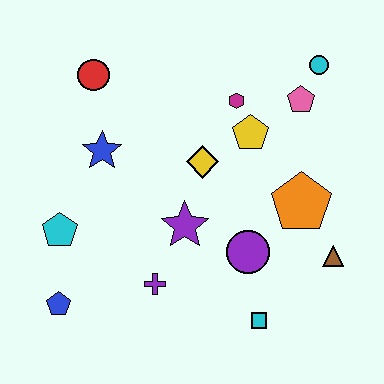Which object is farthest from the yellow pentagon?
The blue pentagon is farthest from the yellow pentagon.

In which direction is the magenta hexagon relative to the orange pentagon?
The magenta hexagon is above the orange pentagon.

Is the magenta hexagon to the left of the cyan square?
Yes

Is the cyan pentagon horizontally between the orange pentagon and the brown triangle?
No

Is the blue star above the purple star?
Yes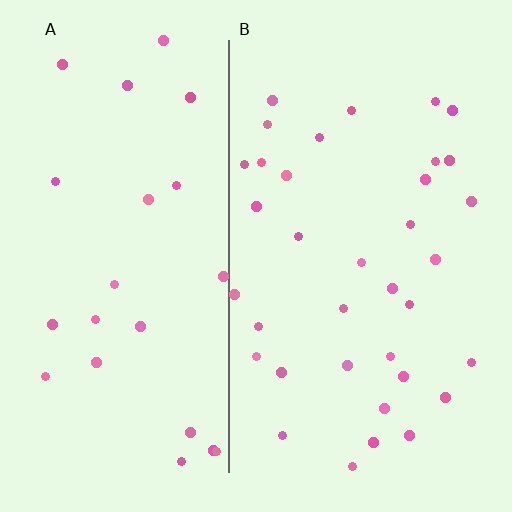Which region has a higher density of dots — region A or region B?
B (the right).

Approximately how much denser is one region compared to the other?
Approximately 1.5× — region B over region A.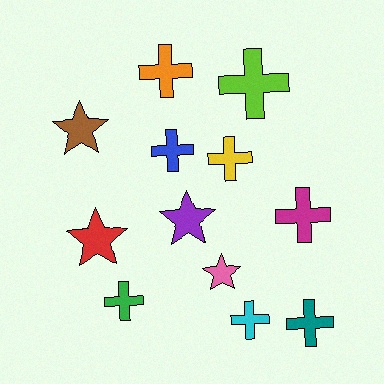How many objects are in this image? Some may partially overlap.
There are 12 objects.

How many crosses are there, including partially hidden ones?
There are 8 crosses.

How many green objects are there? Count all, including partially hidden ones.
There is 1 green object.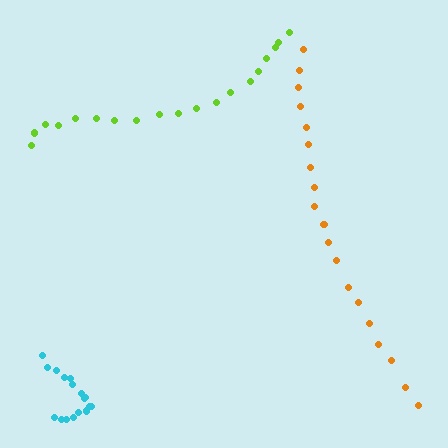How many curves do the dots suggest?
There are 3 distinct paths.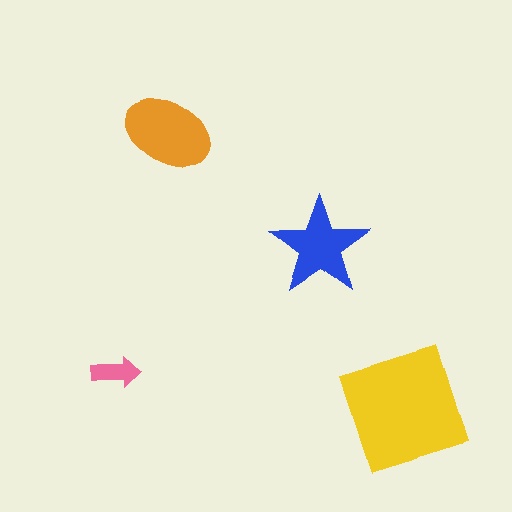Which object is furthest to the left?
The pink arrow is leftmost.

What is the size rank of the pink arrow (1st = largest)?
4th.